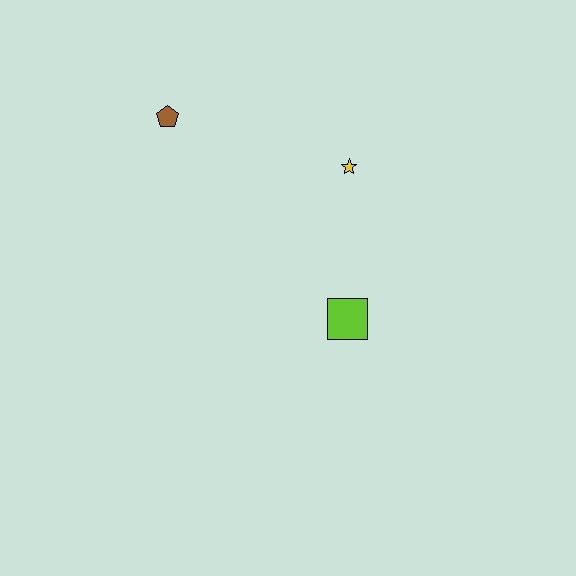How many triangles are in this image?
There are no triangles.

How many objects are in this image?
There are 3 objects.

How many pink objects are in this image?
There are no pink objects.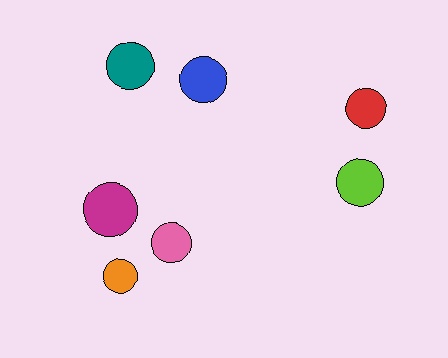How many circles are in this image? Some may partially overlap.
There are 7 circles.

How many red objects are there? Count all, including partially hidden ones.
There is 1 red object.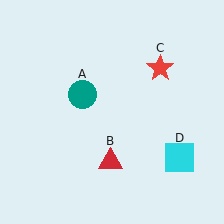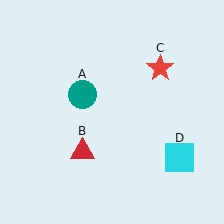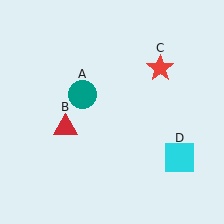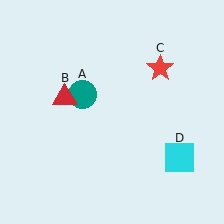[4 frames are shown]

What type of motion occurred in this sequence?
The red triangle (object B) rotated clockwise around the center of the scene.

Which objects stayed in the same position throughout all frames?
Teal circle (object A) and red star (object C) and cyan square (object D) remained stationary.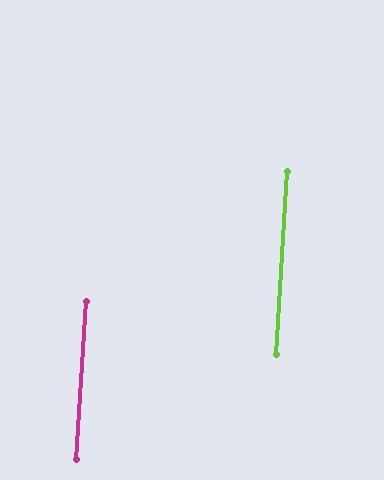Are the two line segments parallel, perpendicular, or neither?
Parallel — their directions differ by only 0.4°.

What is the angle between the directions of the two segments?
Approximately 0 degrees.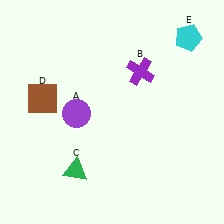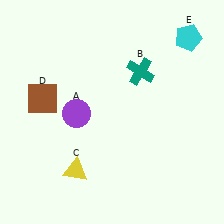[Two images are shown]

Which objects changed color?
B changed from purple to teal. C changed from green to yellow.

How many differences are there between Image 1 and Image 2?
There are 2 differences between the two images.